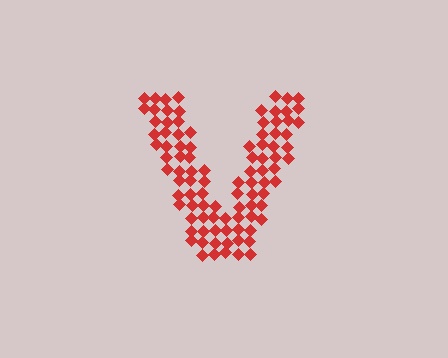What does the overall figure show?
The overall figure shows the letter V.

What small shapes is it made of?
It is made of small diamonds.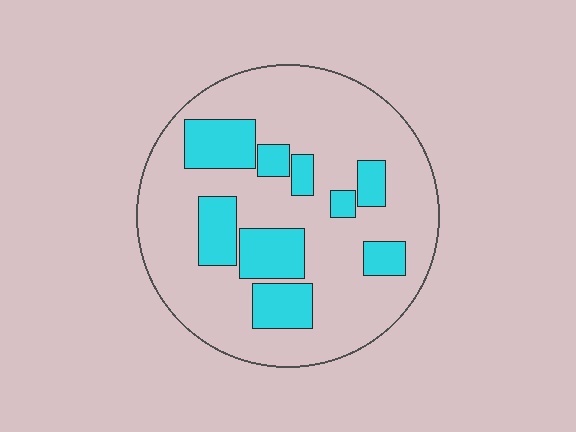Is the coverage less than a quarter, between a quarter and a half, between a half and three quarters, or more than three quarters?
Between a quarter and a half.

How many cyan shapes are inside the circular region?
9.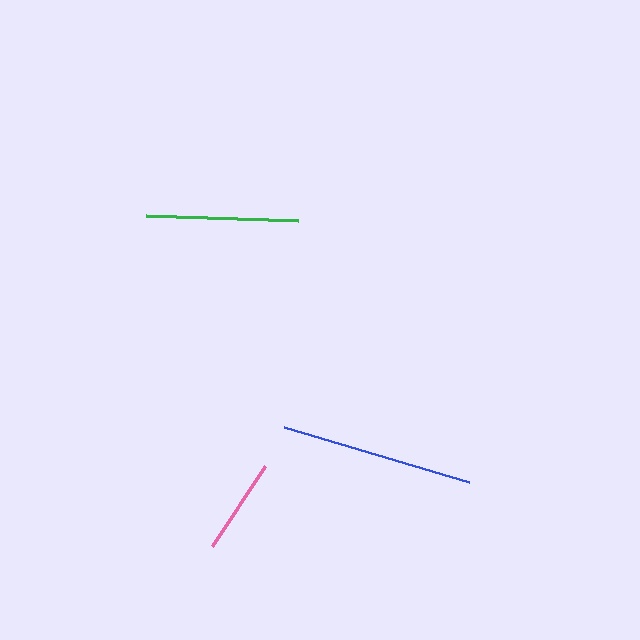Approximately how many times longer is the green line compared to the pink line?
The green line is approximately 1.6 times the length of the pink line.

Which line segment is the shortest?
The pink line is the shortest at approximately 96 pixels.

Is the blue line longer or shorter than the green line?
The blue line is longer than the green line.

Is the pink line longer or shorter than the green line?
The green line is longer than the pink line.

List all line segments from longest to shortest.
From longest to shortest: blue, green, pink.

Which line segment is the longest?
The blue line is the longest at approximately 193 pixels.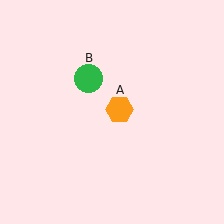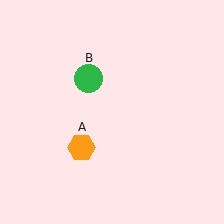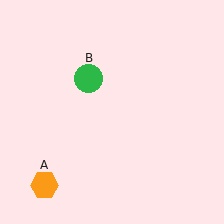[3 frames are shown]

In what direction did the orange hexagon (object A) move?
The orange hexagon (object A) moved down and to the left.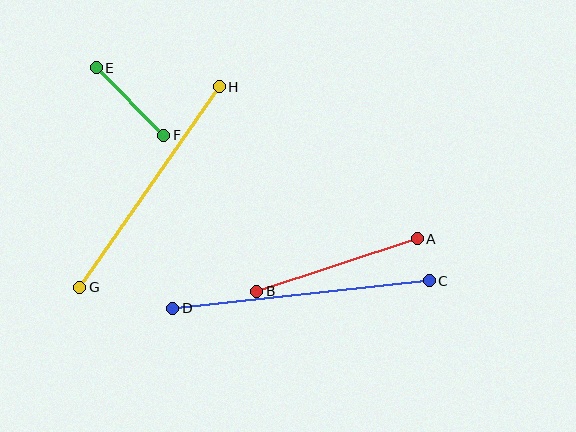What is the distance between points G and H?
The distance is approximately 244 pixels.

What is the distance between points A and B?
The distance is approximately 169 pixels.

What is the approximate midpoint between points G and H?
The midpoint is at approximately (149, 187) pixels.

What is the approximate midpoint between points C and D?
The midpoint is at approximately (301, 295) pixels.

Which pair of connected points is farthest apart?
Points C and D are farthest apart.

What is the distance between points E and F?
The distance is approximately 95 pixels.